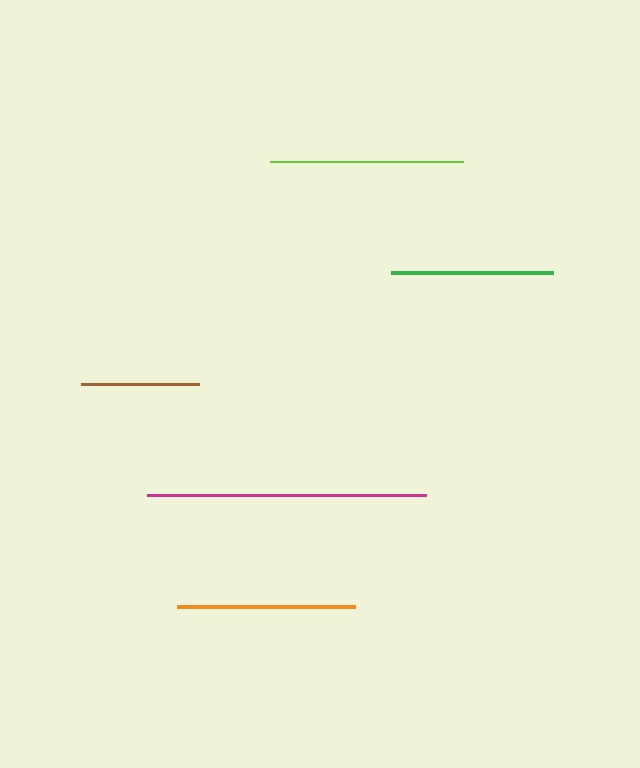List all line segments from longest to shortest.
From longest to shortest: magenta, lime, orange, green, brown.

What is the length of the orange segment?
The orange segment is approximately 178 pixels long.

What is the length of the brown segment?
The brown segment is approximately 117 pixels long.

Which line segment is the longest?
The magenta line is the longest at approximately 279 pixels.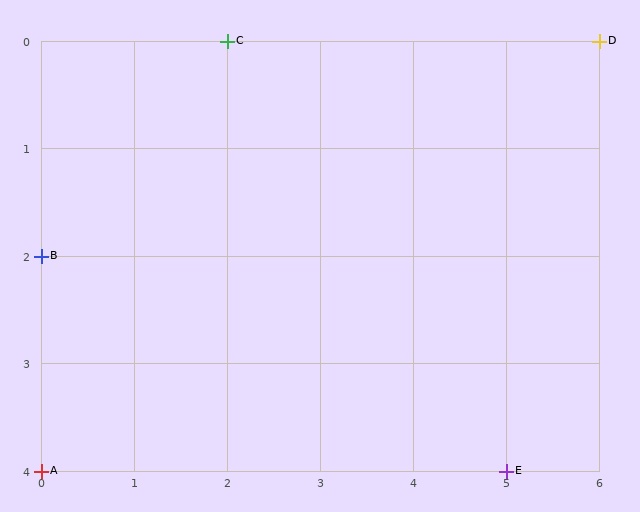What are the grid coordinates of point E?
Point E is at grid coordinates (5, 4).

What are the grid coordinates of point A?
Point A is at grid coordinates (0, 4).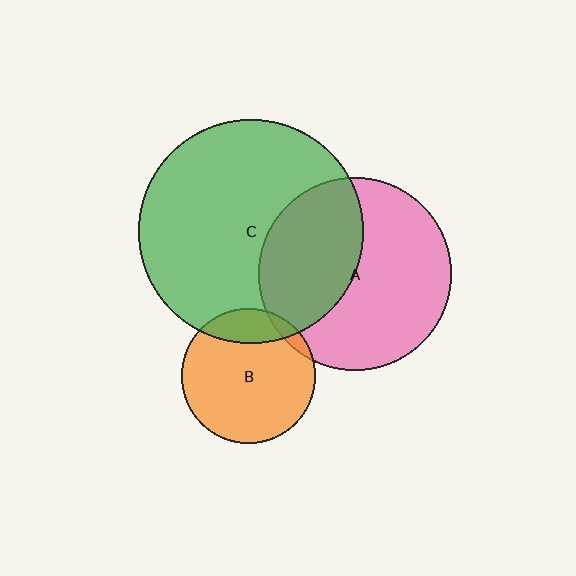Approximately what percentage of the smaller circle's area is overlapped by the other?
Approximately 5%.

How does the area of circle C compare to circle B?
Approximately 2.8 times.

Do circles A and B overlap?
Yes.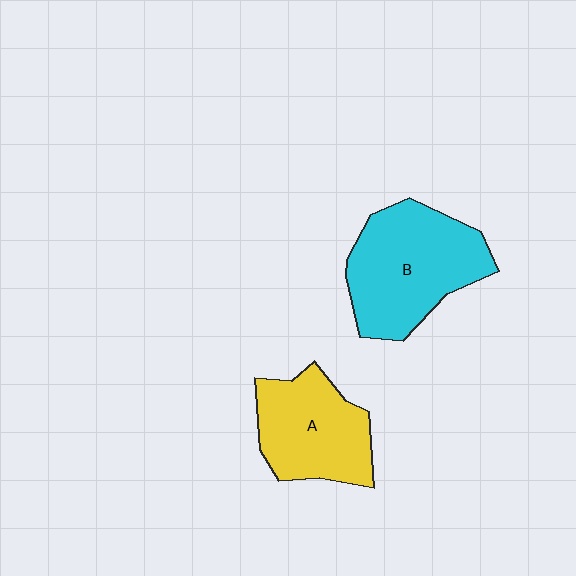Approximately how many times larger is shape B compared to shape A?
Approximately 1.3 times.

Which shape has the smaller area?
Shape A (yellow).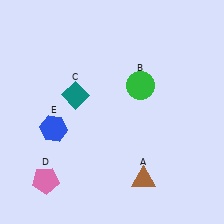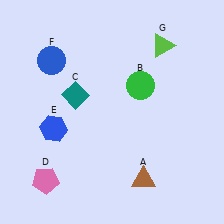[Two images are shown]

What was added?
A blue circle (F), a lime triangle (G) were added in Image 2.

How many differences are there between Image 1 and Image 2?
There are 2 differences between the two images.